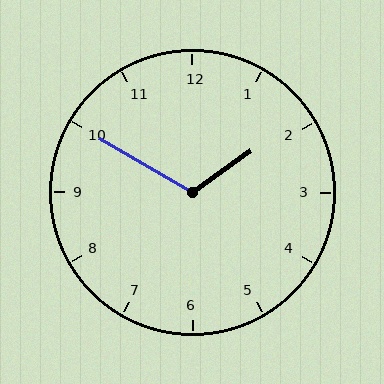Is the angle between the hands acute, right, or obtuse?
It is obtuse.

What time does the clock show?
1:50.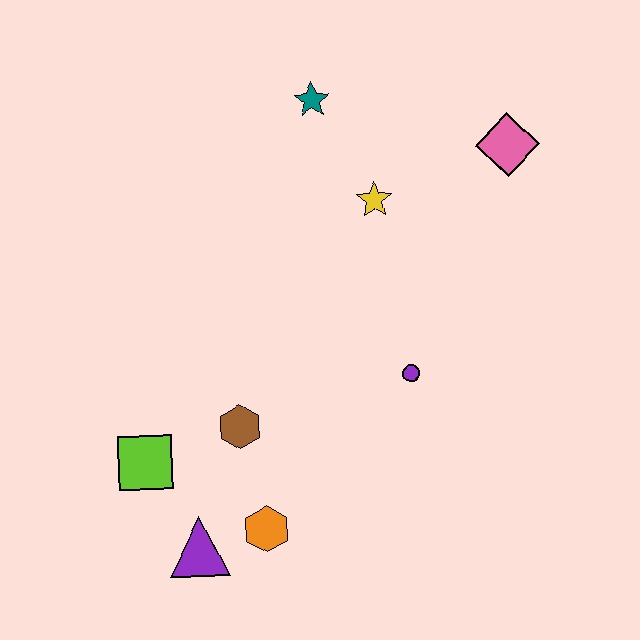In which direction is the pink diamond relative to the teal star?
The pink diamond is to the right of the teal star.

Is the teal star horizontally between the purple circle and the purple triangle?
Yes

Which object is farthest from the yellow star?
The purple triangle is farthest from the yellow star.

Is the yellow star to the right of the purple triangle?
Yes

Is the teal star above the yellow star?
Yes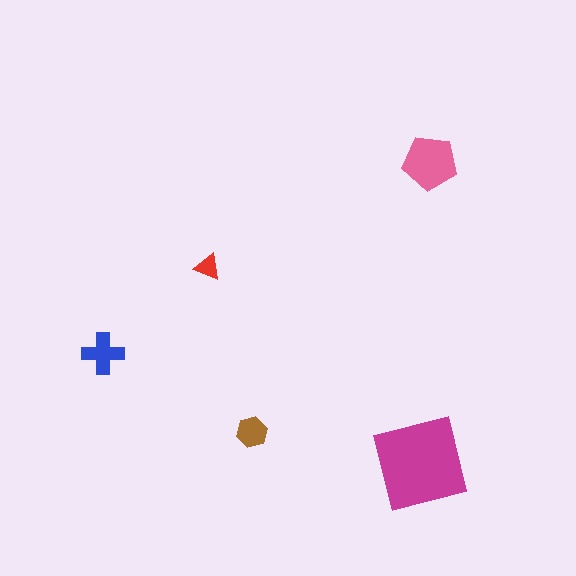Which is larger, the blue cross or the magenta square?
The magenta square.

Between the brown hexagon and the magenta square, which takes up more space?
The magenta square.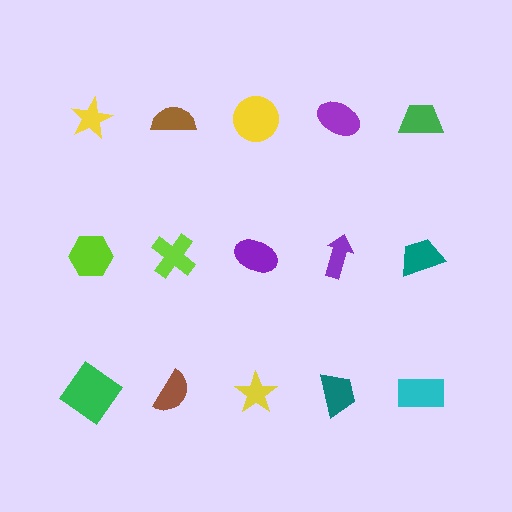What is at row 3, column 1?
A green diamond.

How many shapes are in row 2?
5 shapes.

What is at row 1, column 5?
A green trapezoid.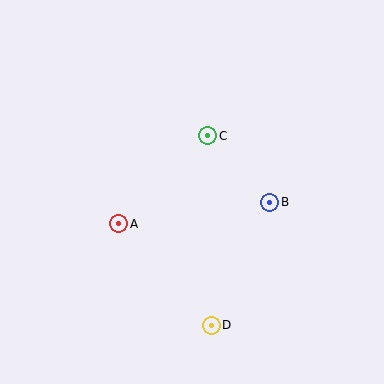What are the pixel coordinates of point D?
Point D is at (211, 325).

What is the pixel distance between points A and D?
The distance between A and D is 137 pixels.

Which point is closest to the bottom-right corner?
Point D is closest to the bottom-right corner.